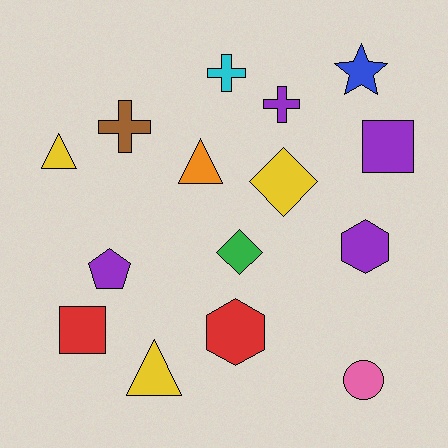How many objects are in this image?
There are 15 objects.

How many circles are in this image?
There is 1 circle.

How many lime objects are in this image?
There are no lime objects.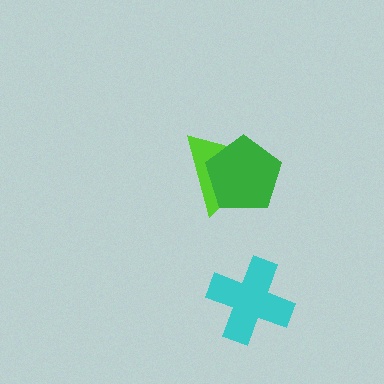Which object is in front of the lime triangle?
The green pentagon is in front of the lime triangle.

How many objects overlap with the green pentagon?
1 object overlaps with the green pentagon.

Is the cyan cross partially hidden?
No, no other shape covers it.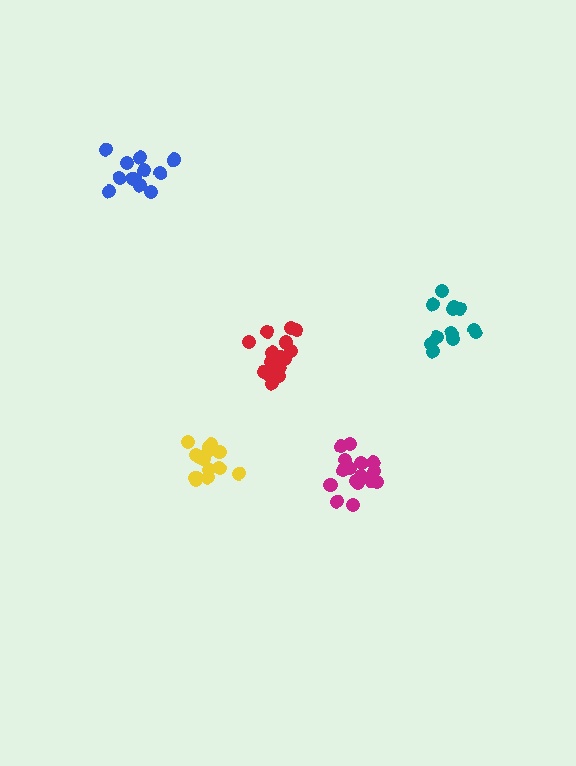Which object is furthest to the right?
The teal cluster is rightmost.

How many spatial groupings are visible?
There are 5 spatial groupings.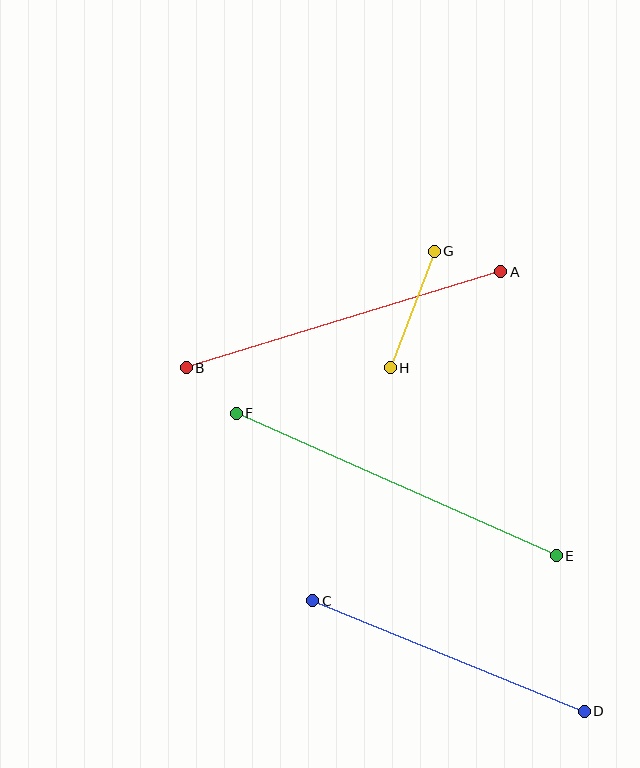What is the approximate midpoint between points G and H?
The midpoint is at approximately (412, 309) pixels.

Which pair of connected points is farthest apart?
Points E and F are farthest apart.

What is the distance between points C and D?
The distance is approximately 293 pixels.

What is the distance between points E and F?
The distance is approximately 350 pixels.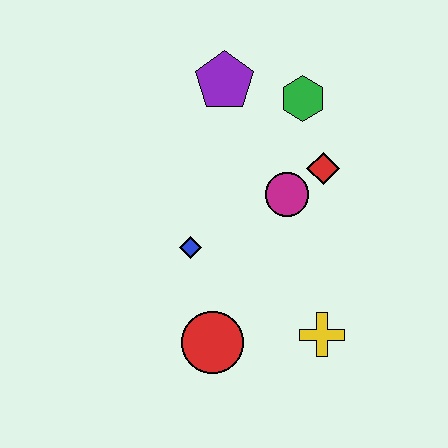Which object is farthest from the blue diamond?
The green hexagon is farthest from the blue diamond.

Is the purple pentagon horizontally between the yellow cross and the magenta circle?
No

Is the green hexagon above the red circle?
Yes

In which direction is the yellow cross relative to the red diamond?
The yellow cross is below the red diamond.